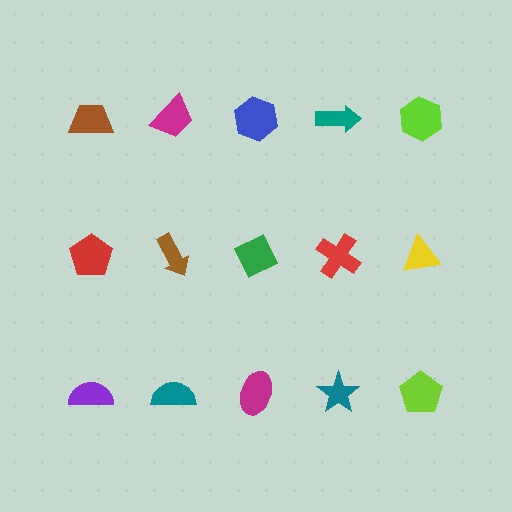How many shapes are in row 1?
5 shapes.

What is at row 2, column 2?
A brown arrow.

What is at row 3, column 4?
A teal star.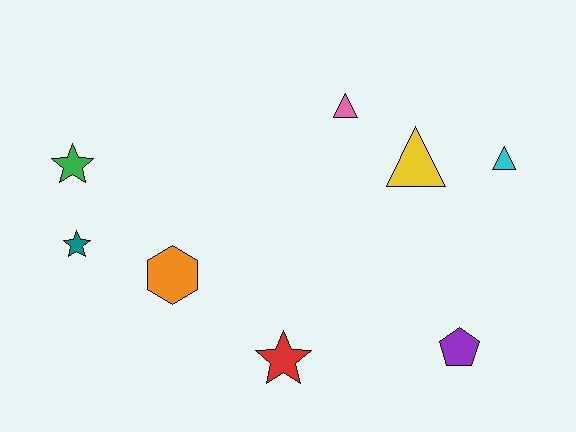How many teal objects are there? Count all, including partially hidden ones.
There is 1 teal object.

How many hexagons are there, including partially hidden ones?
There is 1 hexagon.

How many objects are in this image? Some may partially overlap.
There are 8 objects.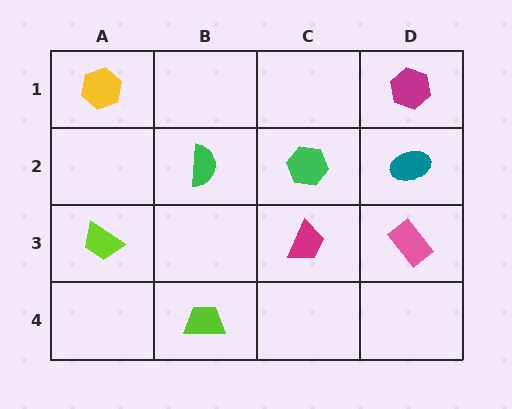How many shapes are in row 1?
2 shapes.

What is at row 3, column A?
A lime trapezoid.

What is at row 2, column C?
A green hexagon.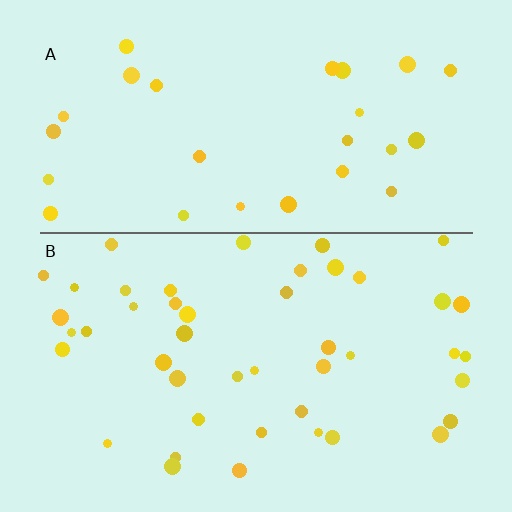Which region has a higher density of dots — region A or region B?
B (the bottom).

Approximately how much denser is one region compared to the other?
Approximately 1.6× — region B over region A.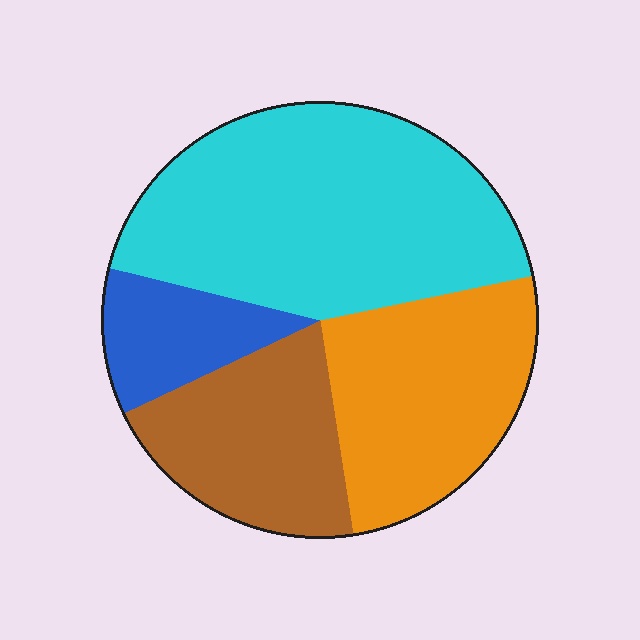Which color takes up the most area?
Cyan, at roughly 45%.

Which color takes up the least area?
Blue, at roughly 10%.